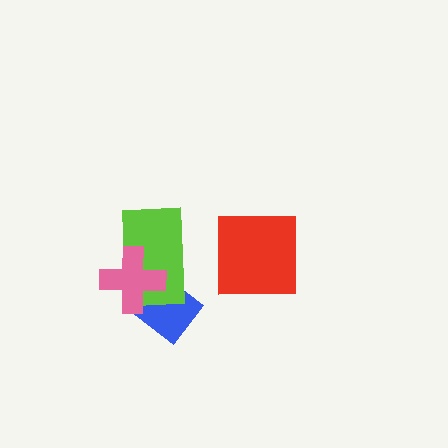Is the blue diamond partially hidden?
Yes, it is partially covered by another shape.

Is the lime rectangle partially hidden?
Yes, it is partially covered by another shape.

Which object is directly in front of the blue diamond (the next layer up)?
The lime rectangle is directly in front of the blue diamond.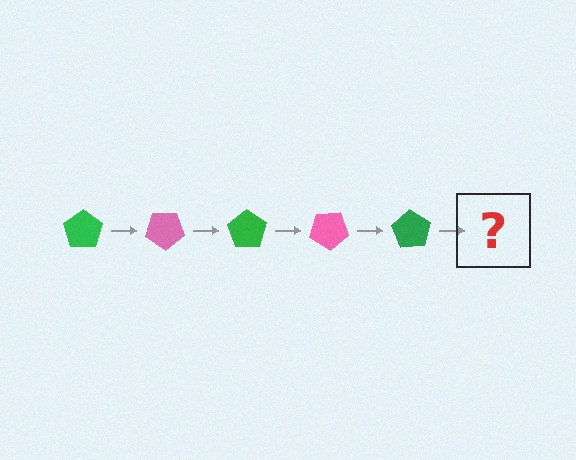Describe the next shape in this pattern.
It should be a pink pentagon, rotated 175 degrees from the start.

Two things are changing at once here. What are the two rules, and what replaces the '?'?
The two rules are that it rotates 35 degrees each step and the color cycles through green and pink. The '?' should be a pink pentagon, rotated 175 degrees from the start.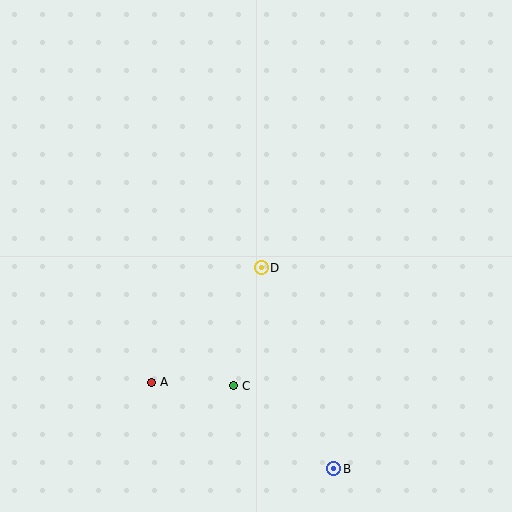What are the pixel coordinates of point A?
Point A is at (151, 382).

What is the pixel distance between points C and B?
The distance between C and B is 131 pixels.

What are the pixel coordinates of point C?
Point C is at (233, 386).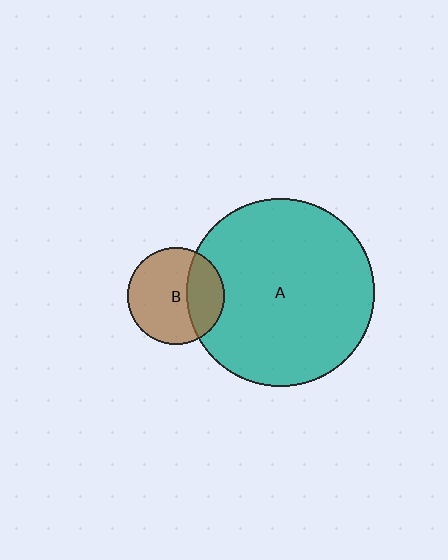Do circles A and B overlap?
Yes.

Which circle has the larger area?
Circle A (teal).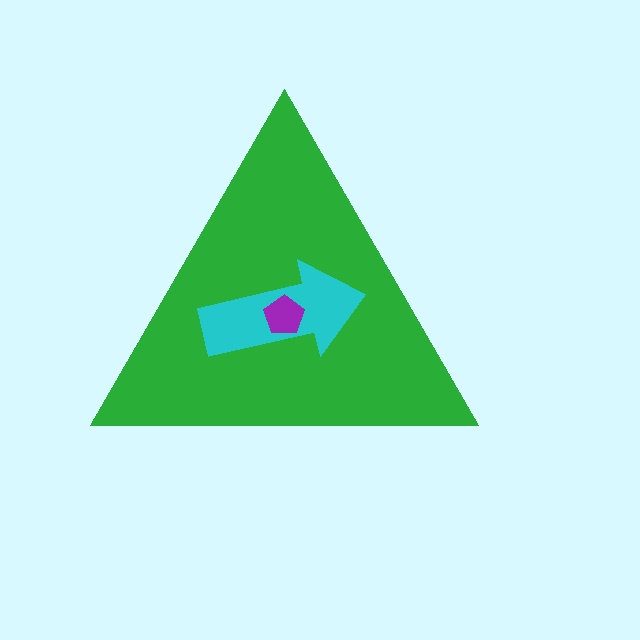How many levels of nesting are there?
3.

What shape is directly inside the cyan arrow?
The purple pentagon.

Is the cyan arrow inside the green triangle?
Yes.